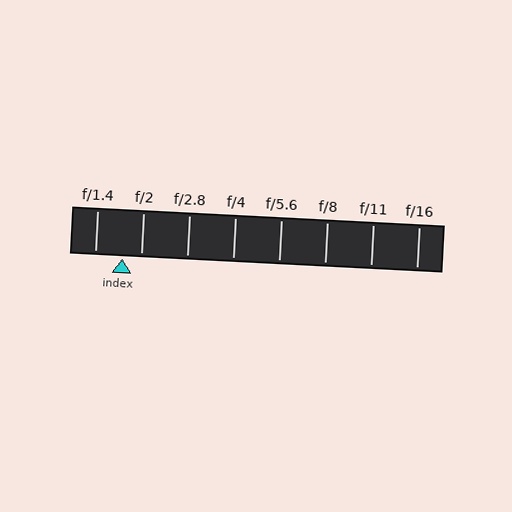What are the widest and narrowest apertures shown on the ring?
The widest aperture shown is f/1.4 and the narrowest is f/16.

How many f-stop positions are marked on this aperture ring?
There are 8 f-stop positions marked.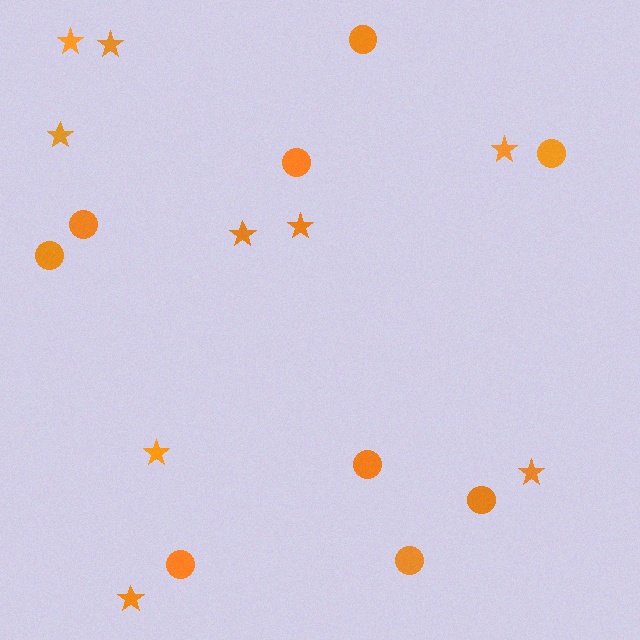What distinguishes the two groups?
There are 2 groups: one group of stars (9) and one group of circles (9).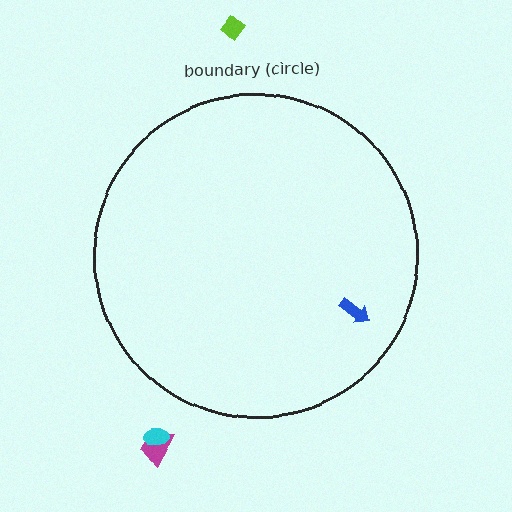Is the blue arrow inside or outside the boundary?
Inside.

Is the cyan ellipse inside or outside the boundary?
Outside.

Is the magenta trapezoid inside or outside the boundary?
Outside.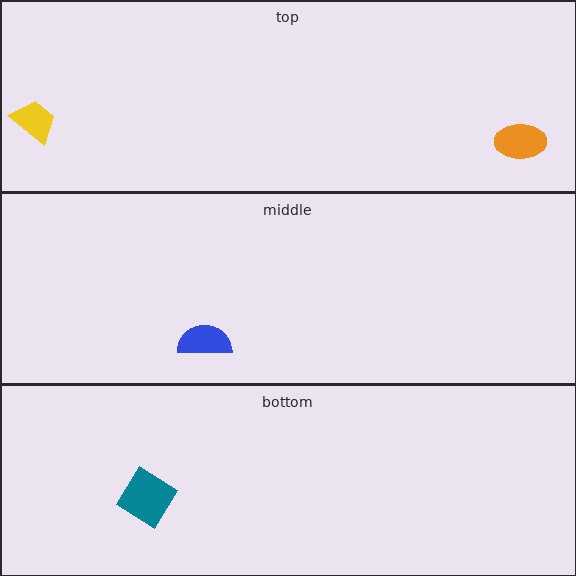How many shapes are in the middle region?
1.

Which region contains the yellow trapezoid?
The top region.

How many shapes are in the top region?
2.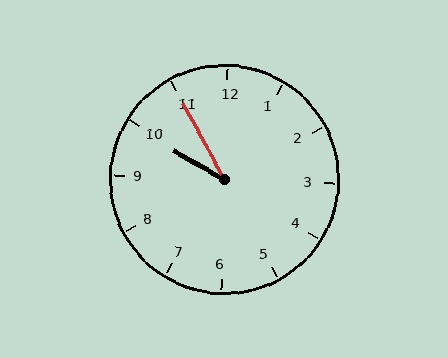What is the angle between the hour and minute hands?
Approximately 32 degrees.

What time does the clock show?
9:55.